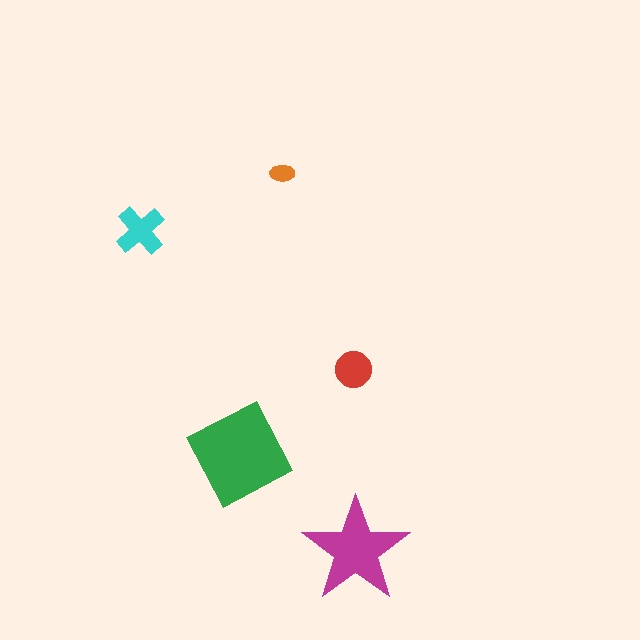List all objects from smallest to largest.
The orange ellipse, the red circle, the cyan cross, the magenta star, the green diamond.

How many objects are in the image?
There are 5 objects in the image.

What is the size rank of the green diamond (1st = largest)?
1st.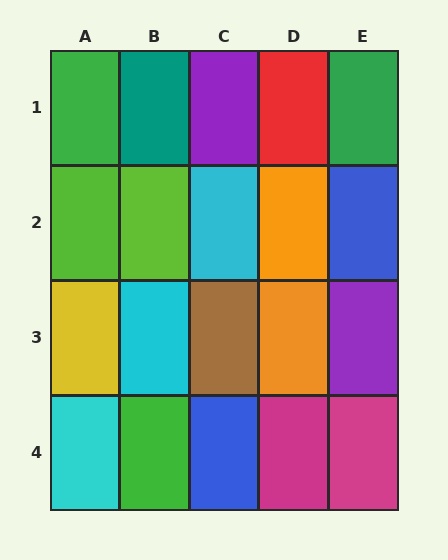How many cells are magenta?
2 cells are magenta.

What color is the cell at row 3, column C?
Brown.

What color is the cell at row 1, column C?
Purple.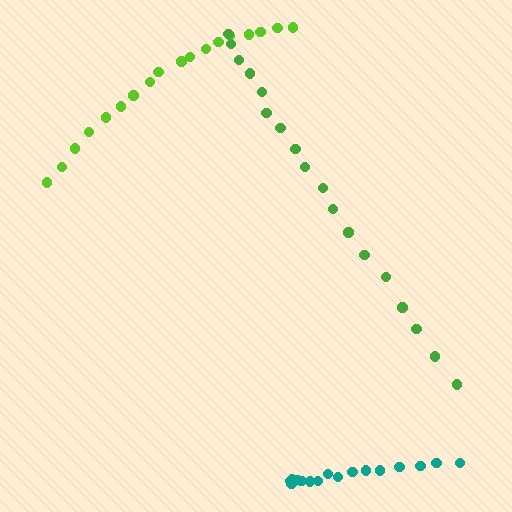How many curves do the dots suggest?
There are 3 distinct paths.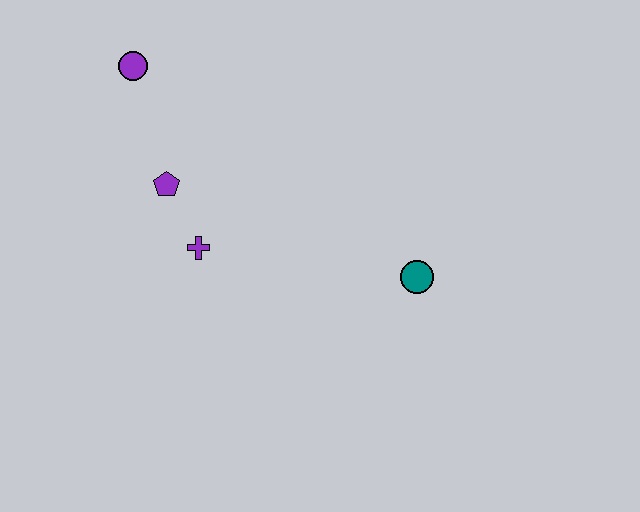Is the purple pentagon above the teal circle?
Yes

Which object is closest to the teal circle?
The purple cross is closest to the teal circle.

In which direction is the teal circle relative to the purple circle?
The teal circle is to the right of the purple circle.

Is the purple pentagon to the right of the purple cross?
No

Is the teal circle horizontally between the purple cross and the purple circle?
No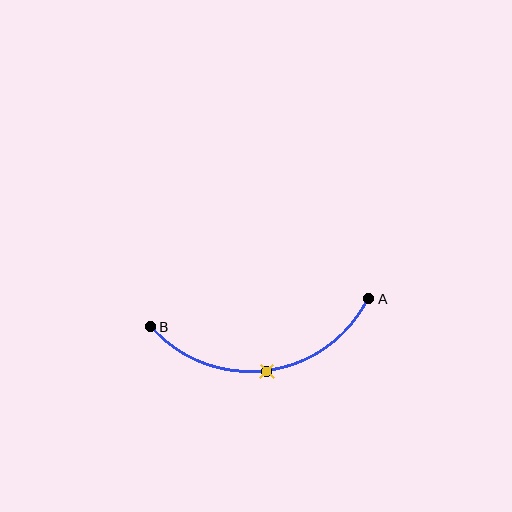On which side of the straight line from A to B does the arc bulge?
The arc bulges below the straight line connecting A and B.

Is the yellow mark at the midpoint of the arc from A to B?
Yes. The yellow mark lies on the arc at equal arc-length from both A and B — it is the arc midpoint.